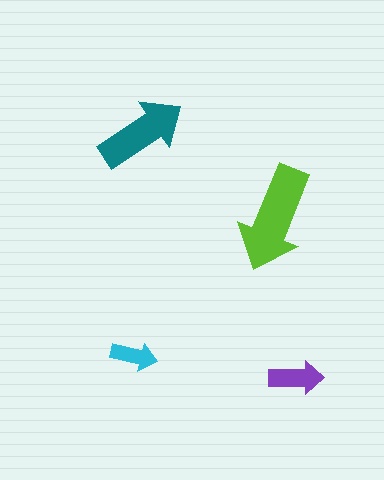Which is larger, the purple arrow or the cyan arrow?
The purple one.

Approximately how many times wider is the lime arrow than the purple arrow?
About 2 times wider.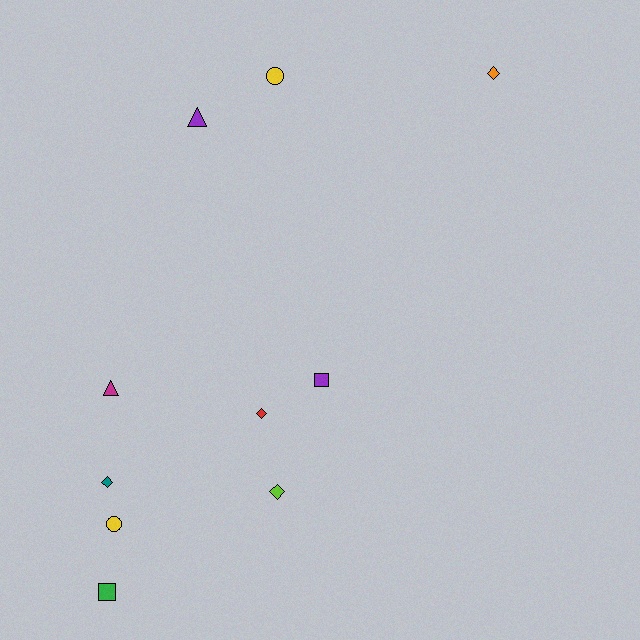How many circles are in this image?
There are 2 circles.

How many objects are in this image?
There are 10 objects.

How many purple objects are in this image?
There are 2 purple objects.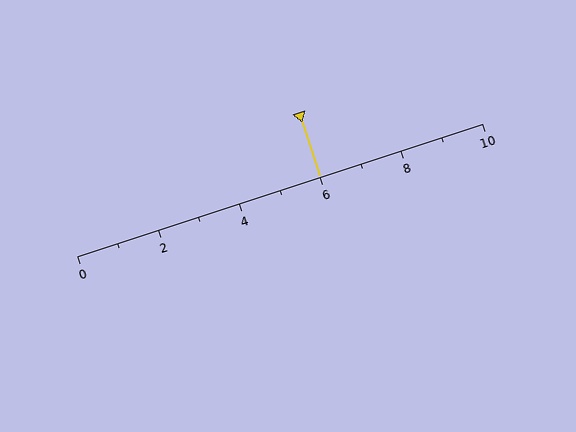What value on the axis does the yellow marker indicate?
The marker indicates approximately 6.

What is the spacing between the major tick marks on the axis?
The major ticks are spaced 2 apart.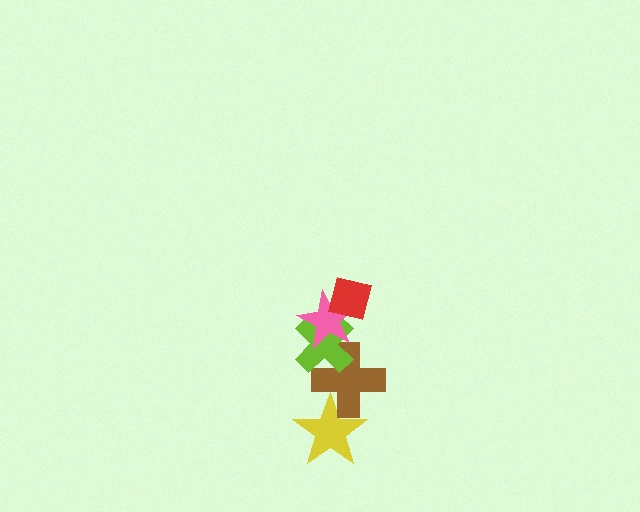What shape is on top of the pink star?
The red square is on top of the pink star.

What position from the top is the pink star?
The pink star is 2nd from the top.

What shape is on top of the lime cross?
The pink star is on top of the lime cross.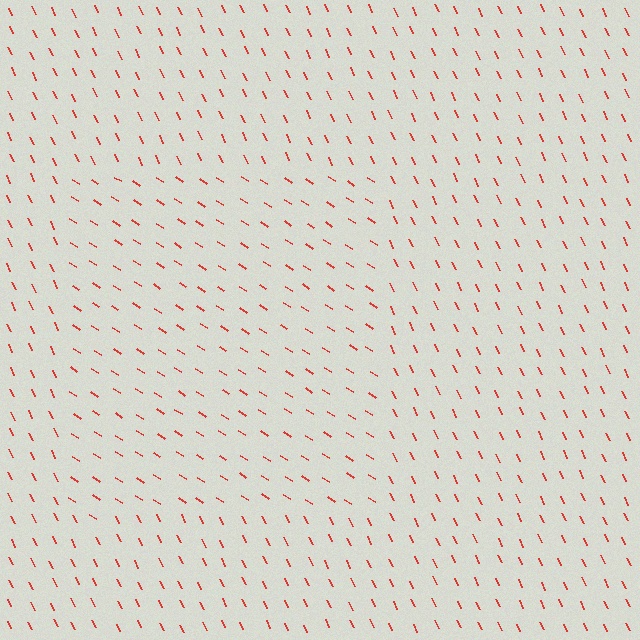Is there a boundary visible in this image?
Yes, there is a texture boundary formed by a change in line orientation.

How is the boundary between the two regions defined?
The boundary is defined purely by a change in line orientation (approximately 33 degrees difference). All lines are the same color and thickness.